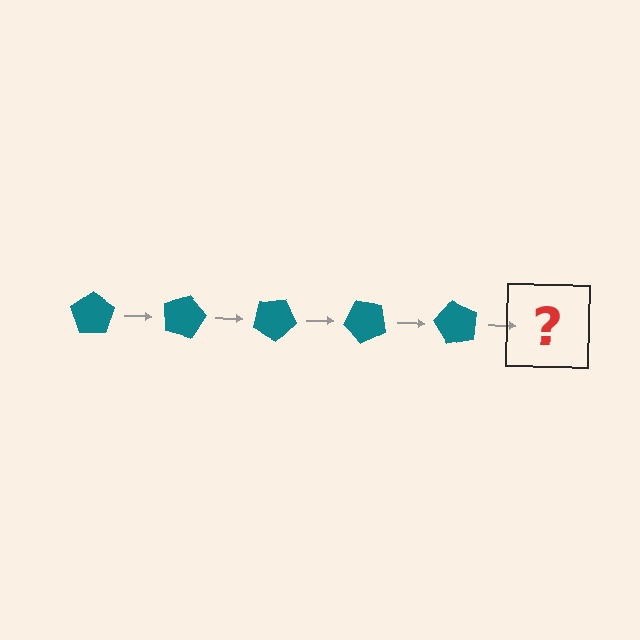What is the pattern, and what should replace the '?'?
The pattern is that the pentagon rotates 15 degrees each step. The '?' should be a teal pentagon rotated 75 degrees.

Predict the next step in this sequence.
The next step is a teal pentagon rotated 75 degrees.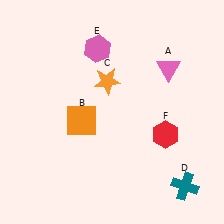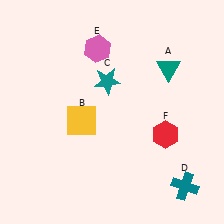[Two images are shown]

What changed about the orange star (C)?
In Image 1, C is orange. In Image 2, it changed to teal.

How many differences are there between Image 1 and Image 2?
There are 3 differences between the two images.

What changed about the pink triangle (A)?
In Image 1, A is pink. In Image 2, it changed to teal.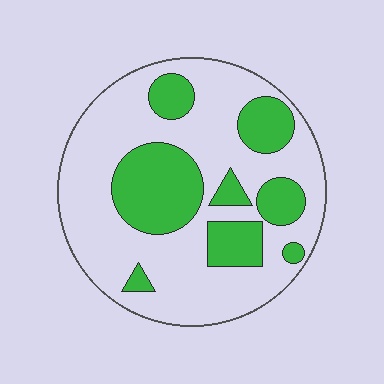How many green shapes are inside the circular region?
8.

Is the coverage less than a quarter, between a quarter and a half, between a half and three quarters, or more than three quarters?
Between a quarter and a half.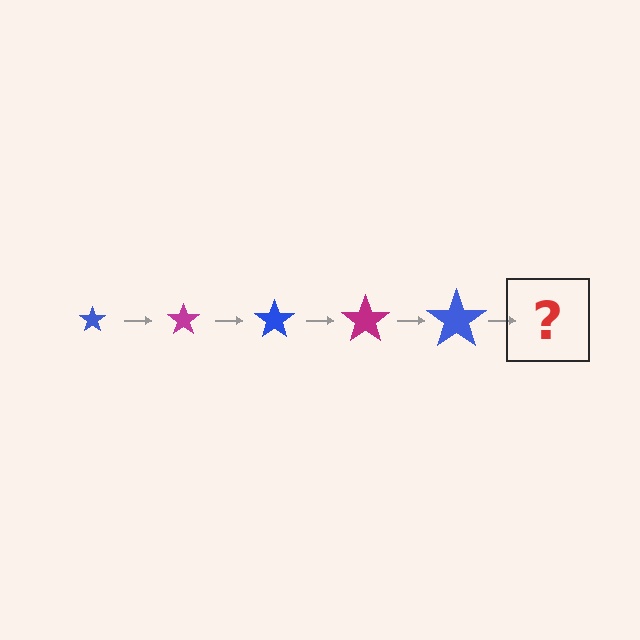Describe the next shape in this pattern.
It should be a magenta star, larger than the previous one.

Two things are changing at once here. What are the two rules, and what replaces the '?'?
The two rules are that the star grows larger each step and the color cycles through blue and magenta. The '?' should be a magenta star, larger than the previous one.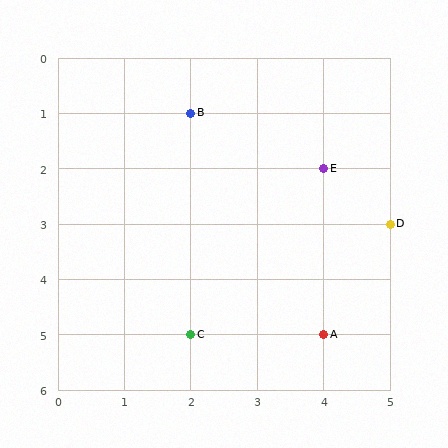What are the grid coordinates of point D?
Point D is at grid coordinates (5, 3).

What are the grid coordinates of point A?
Point A is at grid coordinates (4, 5).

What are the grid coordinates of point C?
Point C is at grid coordinates (2, 5).